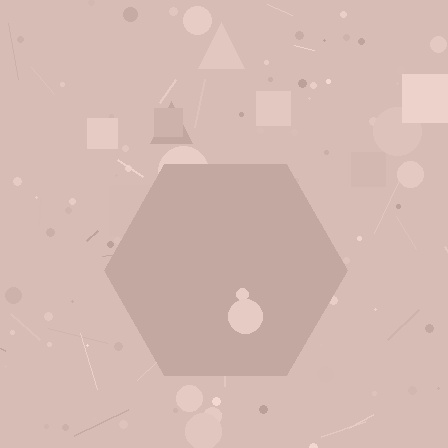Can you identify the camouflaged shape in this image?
The camouflaged shape is a hexagon.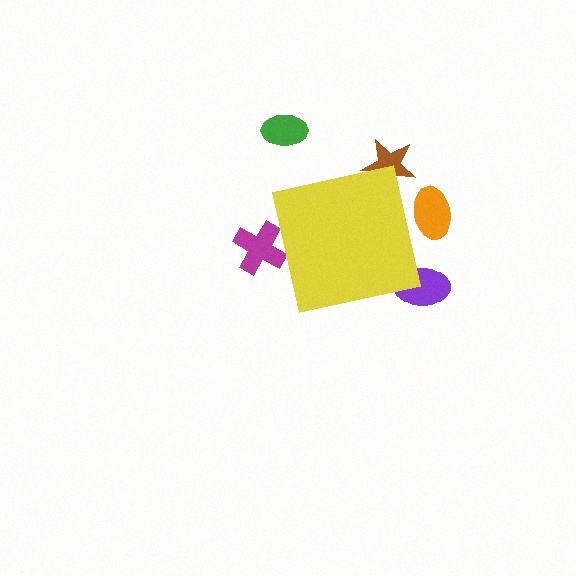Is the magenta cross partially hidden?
Yes, the magenta cross is partially hidden behind the yellow square.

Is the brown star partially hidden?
Yes, the brown star is partially hidden behind the yellow square.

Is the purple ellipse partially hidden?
Yes, the purple ellipse is partially hidden behind the yellow square.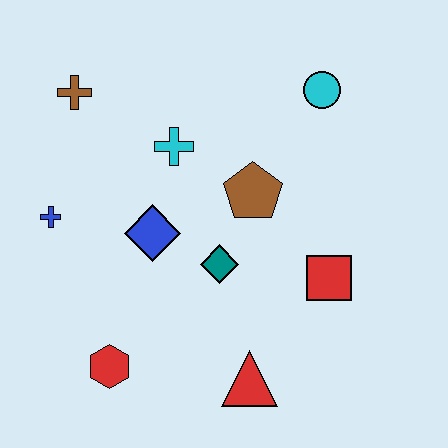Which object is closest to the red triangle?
The teal diamond is closest to the red triangle.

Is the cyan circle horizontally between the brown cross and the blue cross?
No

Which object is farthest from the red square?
The brown cross is farthest from the red square.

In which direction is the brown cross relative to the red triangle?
The brown cross is above the red triangle.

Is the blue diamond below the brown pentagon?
Yes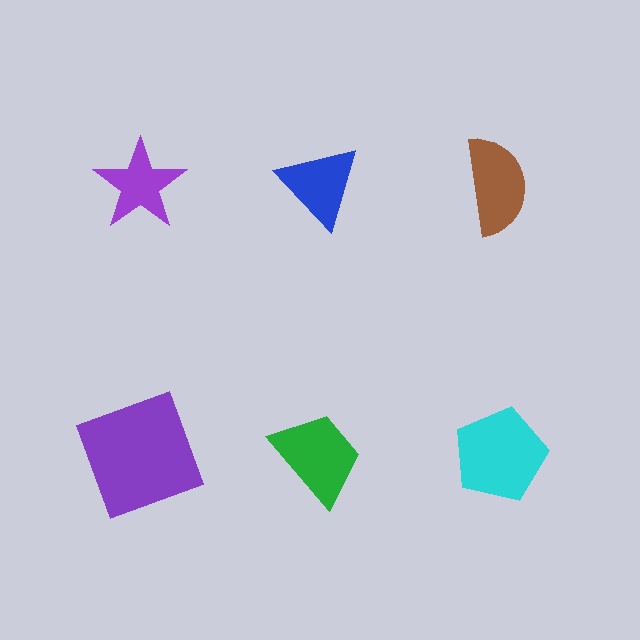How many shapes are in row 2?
3 shapes.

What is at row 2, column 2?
A green trapezoid.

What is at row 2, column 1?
A purple square.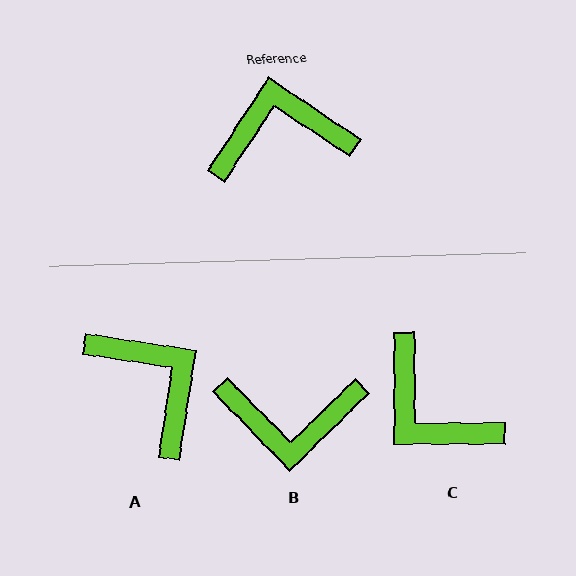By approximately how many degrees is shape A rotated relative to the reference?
Approximately 65 degrees clockwise.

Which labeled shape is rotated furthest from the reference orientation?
B, about 168 degrees away.